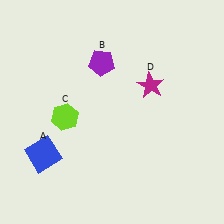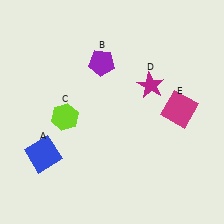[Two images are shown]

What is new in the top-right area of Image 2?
A magenta square (E) was added in the top-right area of Image 2.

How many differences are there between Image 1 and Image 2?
There is 1 difference between the two images.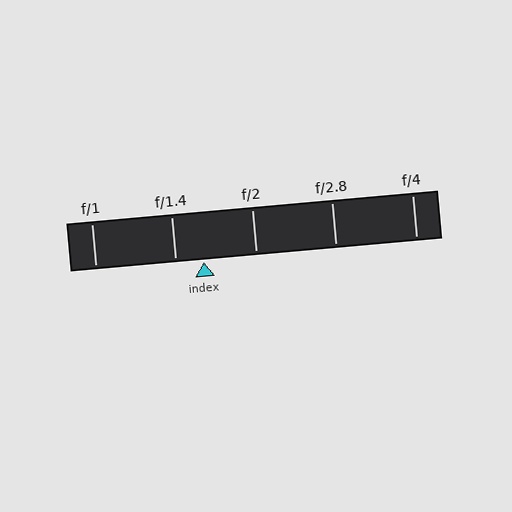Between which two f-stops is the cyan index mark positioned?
The index mark is between f/1.4 and f/2.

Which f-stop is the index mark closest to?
The index mark is closest to f/1.4.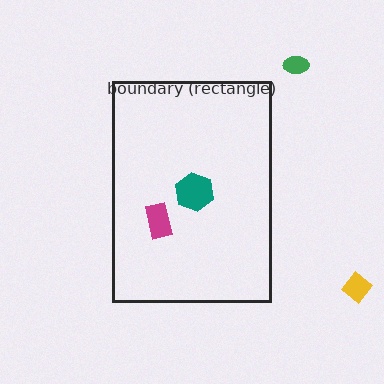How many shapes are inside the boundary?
2 inside, 2 outside.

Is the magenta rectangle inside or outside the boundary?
Inside.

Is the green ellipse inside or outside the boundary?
Outside.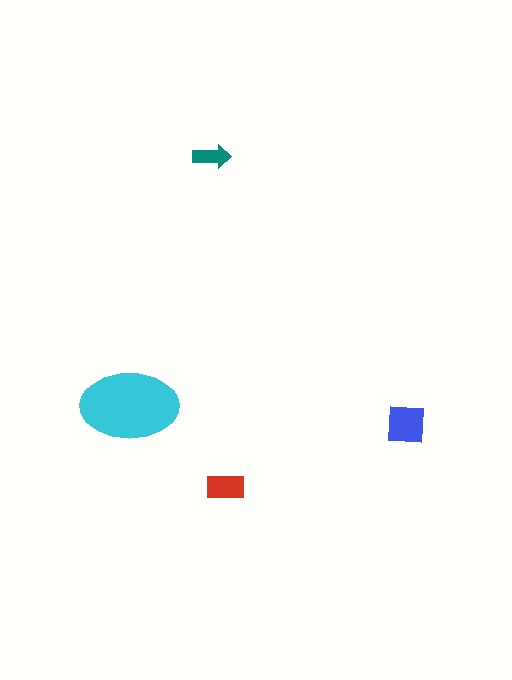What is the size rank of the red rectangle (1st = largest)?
3rd.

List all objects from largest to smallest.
The cyan ellipse, the blue square, the red rectangle, the teal arrow.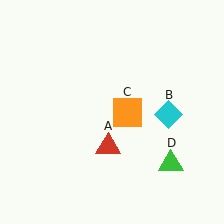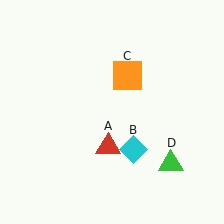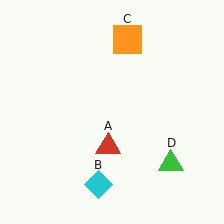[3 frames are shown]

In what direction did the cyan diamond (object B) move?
The cyan diamond (object B) moved down and to the left.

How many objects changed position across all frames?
2 objects changed position: cyan diamond (object B), orange square (object C).